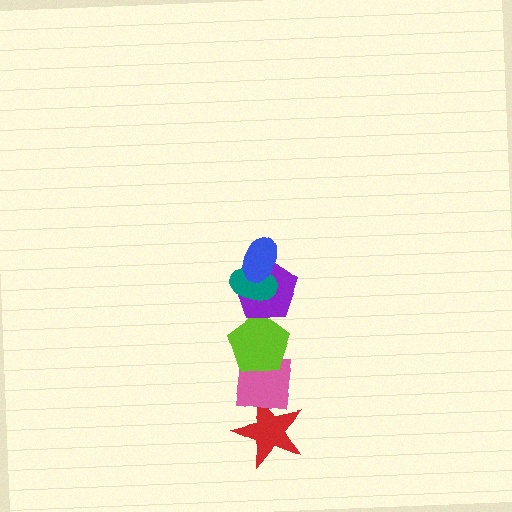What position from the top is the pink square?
The pink square is 5th from the top.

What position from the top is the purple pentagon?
The purple pentagon is 3rd from the top.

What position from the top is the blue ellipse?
The blue ellipse is 1st from the top.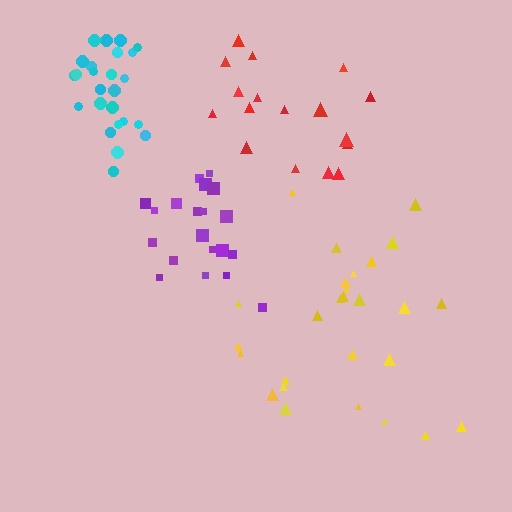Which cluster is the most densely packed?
Purple.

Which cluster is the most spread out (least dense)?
Red.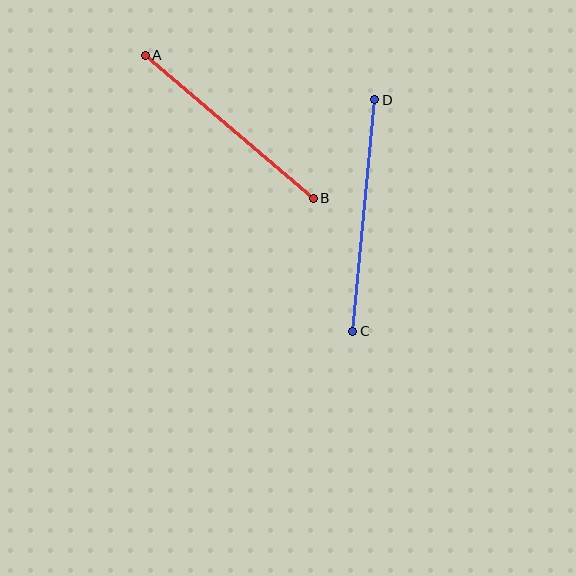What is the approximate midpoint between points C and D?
The midpoint is at approximately (364, 215) pixels.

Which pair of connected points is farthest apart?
Points C and D are farthest apart.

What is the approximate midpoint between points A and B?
The midpoint is at approximately (229, 127) pixels.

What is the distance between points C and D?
The distance is approximately 232 pixels.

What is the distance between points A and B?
The distance is approximately 220 pixels.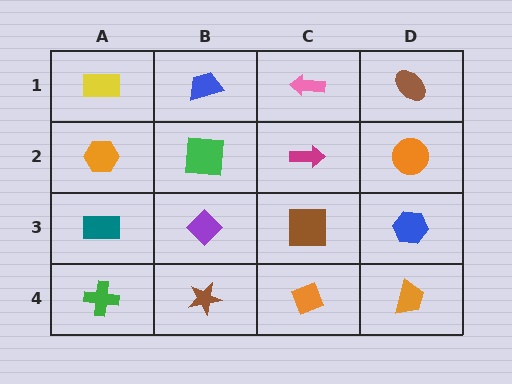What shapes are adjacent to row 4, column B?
A purple diamond (row 3, column B), a green cross (row 4, column A), an orange diamond (row 4, column C).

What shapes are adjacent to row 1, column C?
A magenta arrow (row 2, column C), a blue trapezoid (row 1, column B), a brown ellipse (row 1, column D).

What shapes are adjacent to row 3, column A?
An orange hexagon (row 2, column A), a green cross (row 4, column A), a purple diamond (row 3, column B).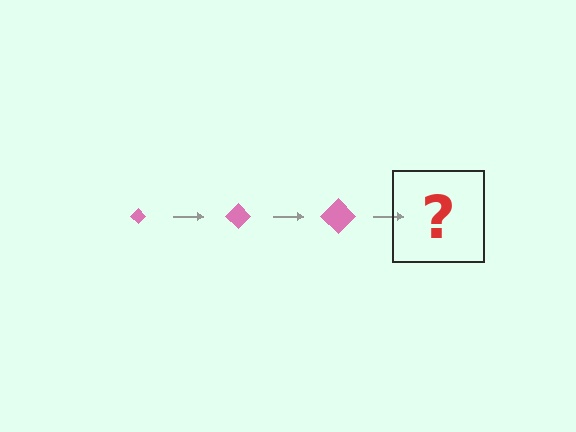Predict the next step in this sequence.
The next step is a pink diamond, larger than the previous one.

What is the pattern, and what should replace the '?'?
The pattern is that the diamond gets progressively larger each step. The '?' should be a pink diamond, larger than the previous one.